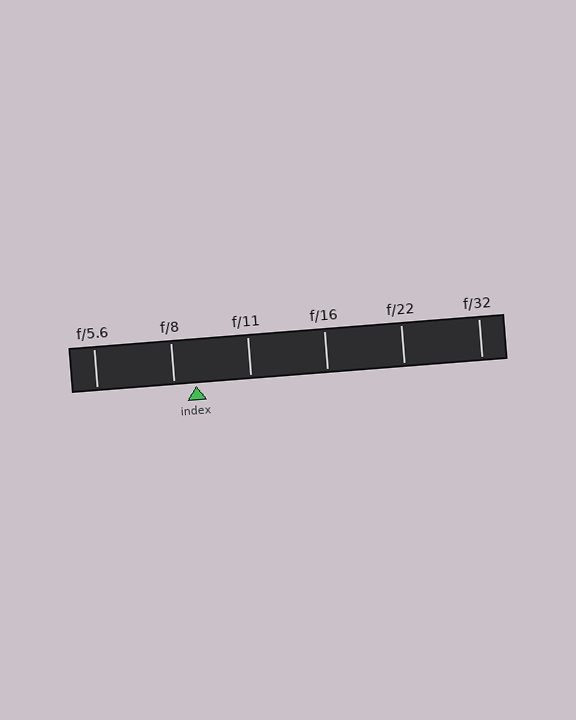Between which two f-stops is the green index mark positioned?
The index mark is between f/8 and f/11.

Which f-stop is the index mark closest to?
The index mark is closest to f/8.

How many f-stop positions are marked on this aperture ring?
There are 6 f-stop positions marked.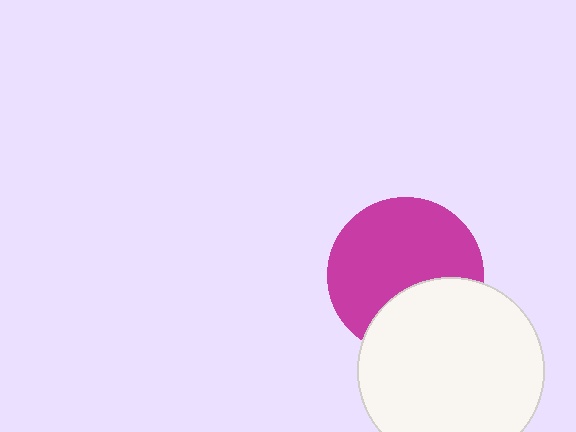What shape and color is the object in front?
The object in front is a white circle.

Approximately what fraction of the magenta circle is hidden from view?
Roughly 32% of the magenta circle is hidden behind the white circle.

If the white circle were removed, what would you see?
You would see the complete magenta circle.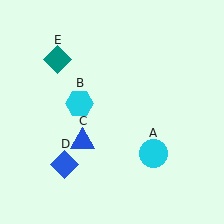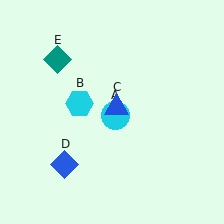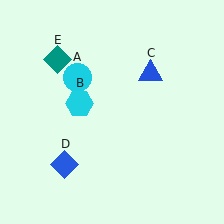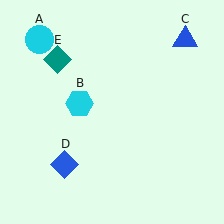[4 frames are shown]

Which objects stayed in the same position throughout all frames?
Cyan hexagon (object B) and blue diamond (object D) and teal diamond (object E) remained stationary.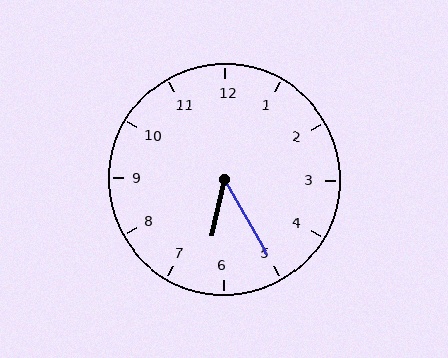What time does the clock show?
6:25.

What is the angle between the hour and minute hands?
Approximately 42 degrees.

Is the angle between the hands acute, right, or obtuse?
It is acute.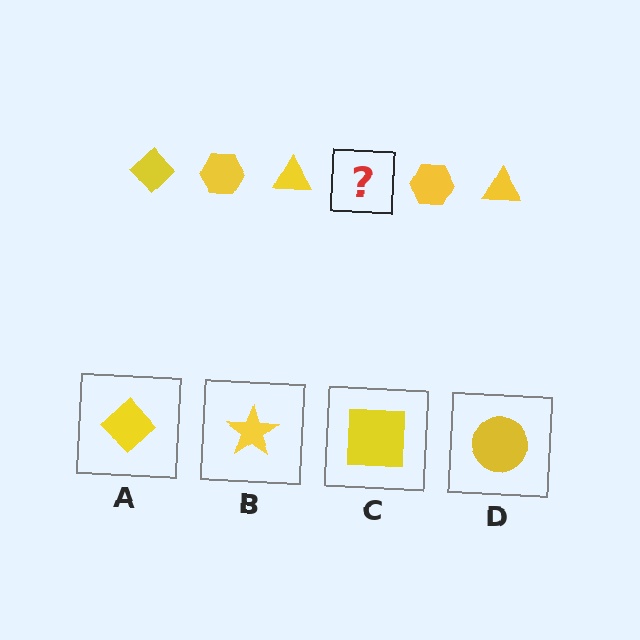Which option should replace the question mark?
Option A.